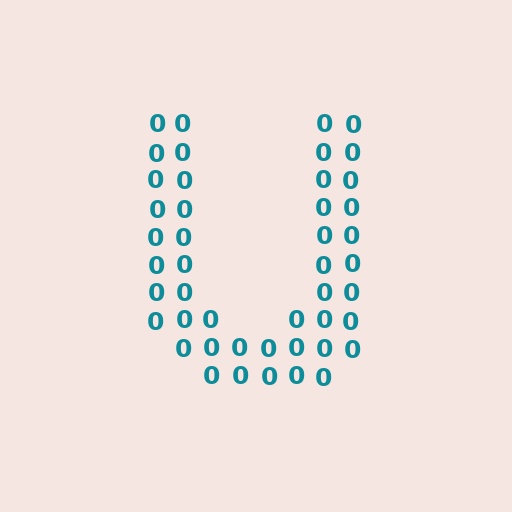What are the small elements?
The small elements are digit 0's.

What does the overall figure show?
The overall figure shows the letter U.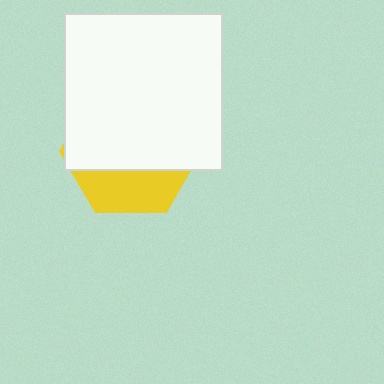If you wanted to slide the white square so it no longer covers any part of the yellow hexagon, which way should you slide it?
Slide it up — that is the most direct way to separate the two shapes.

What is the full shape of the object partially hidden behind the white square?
The partially hidden object is a yellow hexagon.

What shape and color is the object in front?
The object in front is a white square.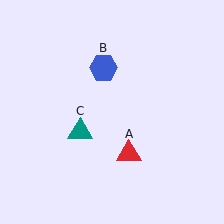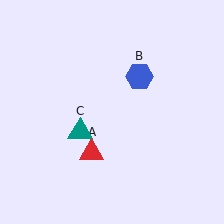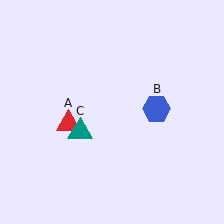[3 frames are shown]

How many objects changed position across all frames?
2 objects changed position: red triangle (object A), blue hexagon (object B).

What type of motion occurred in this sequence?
The red triangle (object A), blue hexagon (object B) rotated clockwise around the center of the scene.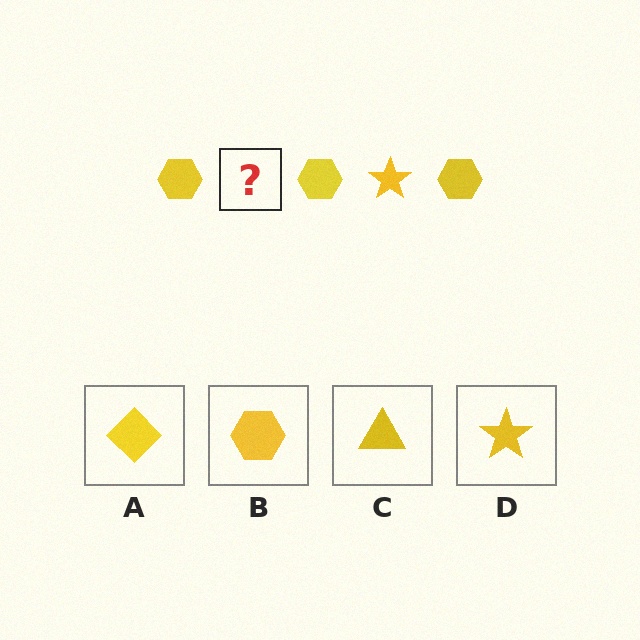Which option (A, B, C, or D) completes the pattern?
D.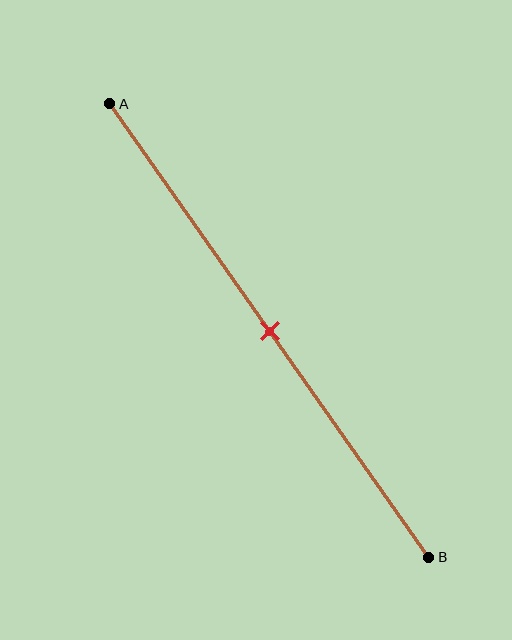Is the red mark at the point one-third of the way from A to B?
No, the mark is at about 50% from A, not at the 33% one-third point.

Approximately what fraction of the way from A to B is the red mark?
The red mark is approximately 50% of the way from A to B.